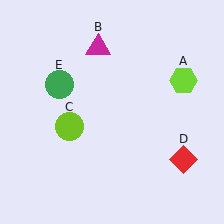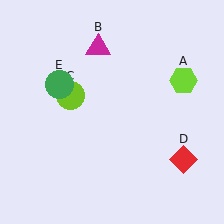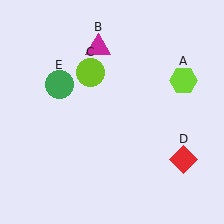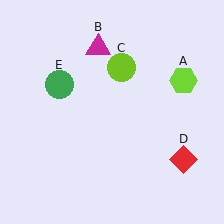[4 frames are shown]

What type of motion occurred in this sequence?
The lime circle (object C) rotated clockwise around the center of the scene.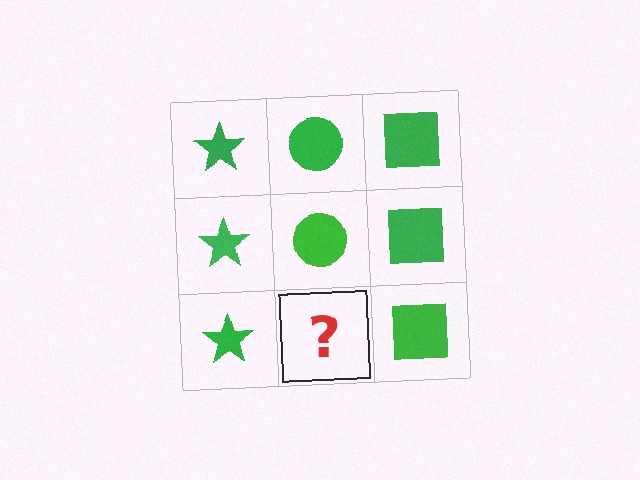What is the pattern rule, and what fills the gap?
The rule is that each column has a consistent shape. The gap should be filled with a green circle.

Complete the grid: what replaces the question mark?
The question mark should be replaced with a green circle.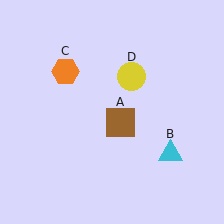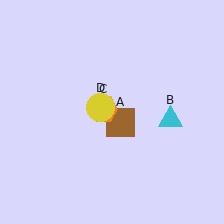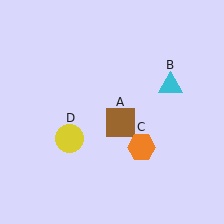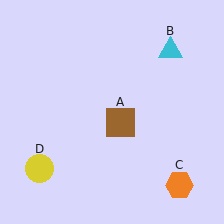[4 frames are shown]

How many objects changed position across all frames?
3 objects changed position: cyan triangle (object B), orange hexagon (object C), yellow circle (object D).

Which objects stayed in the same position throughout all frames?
Brown square (object A) remained stationary.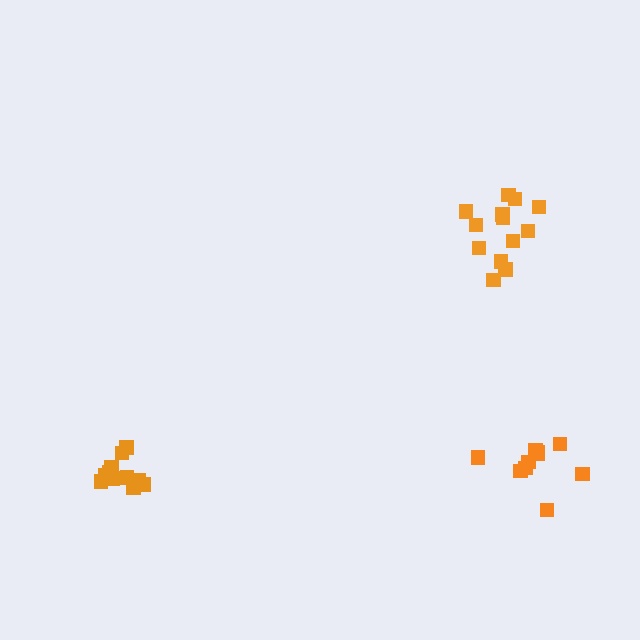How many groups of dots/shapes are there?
There are 3 groups.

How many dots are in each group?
Group 1: 13 dots, Group 2: 10 dots, Group 3: 11 dots (34 total).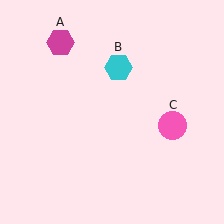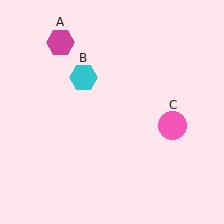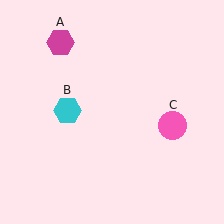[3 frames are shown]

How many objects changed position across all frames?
1 object changed position: cyan hexagon (object B).